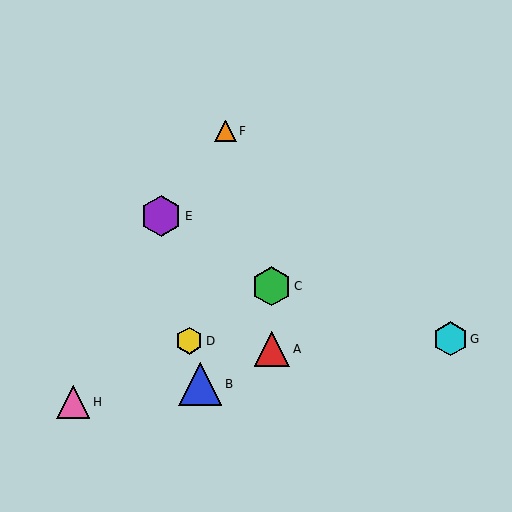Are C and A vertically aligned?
Yes, both are at x≈272.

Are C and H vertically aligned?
No, C is at x≈272 and H is at x≈73.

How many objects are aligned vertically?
2 objects (A, C) are aligned vertically.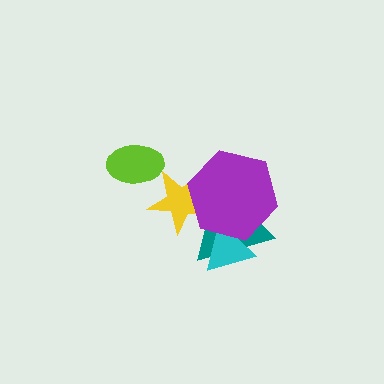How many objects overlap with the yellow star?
2 objects overlap with the yellow star.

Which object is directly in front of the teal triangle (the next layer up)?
The cyan triangle is directly in front of the teal triangle.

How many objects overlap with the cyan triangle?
2 objects overlap with the cyan triangle.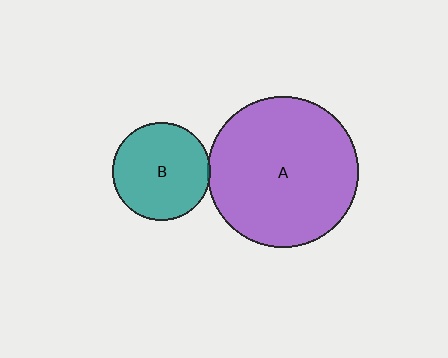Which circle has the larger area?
Circle A (purple).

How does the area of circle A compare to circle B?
Approximately 2.4 times.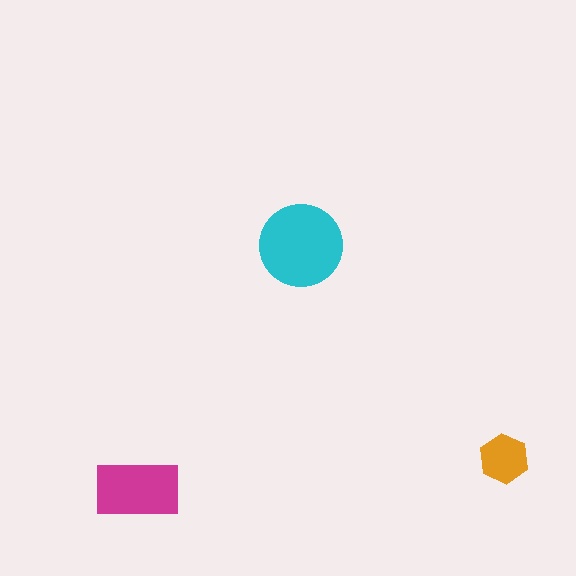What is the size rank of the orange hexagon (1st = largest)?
3rd.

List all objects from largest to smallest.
The cyan circle, the magenta rectangle, the orange hexagon.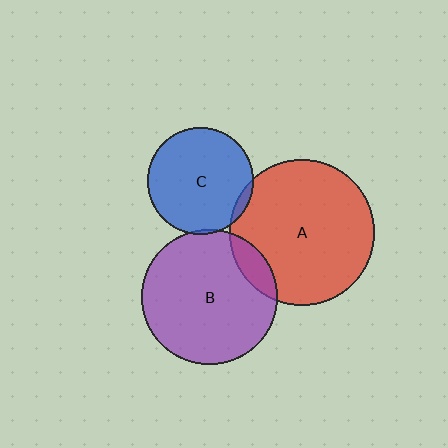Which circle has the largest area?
Circle A (red).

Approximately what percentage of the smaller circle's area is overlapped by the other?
Approximately 5%.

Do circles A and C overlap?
Yes.